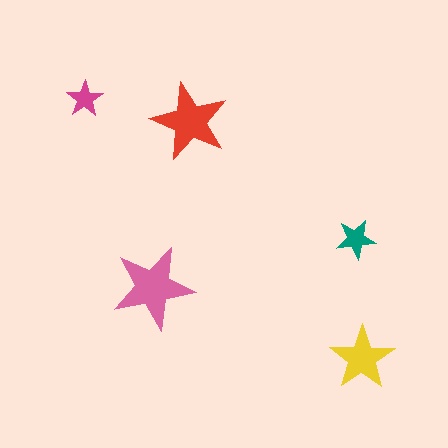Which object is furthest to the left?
The magenta star is leftmost.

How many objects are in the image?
There are 5 objects in the image.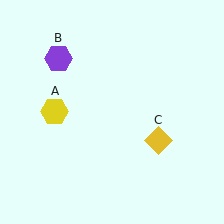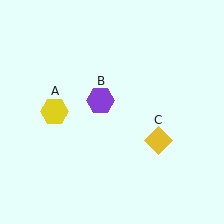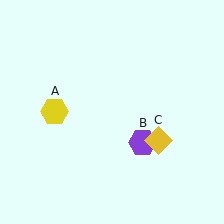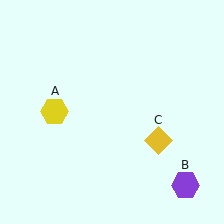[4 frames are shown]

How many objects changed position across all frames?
1 object changed position: purple hexagon (object B).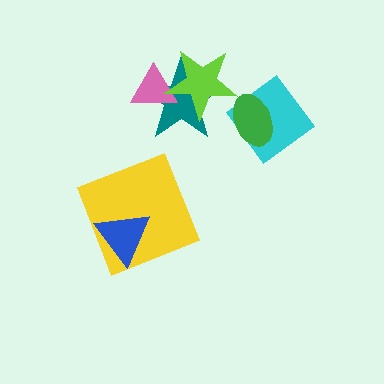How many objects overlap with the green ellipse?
1 object overlaps with the green ellipse.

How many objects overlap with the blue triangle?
1 object overlaps with the blue triangle.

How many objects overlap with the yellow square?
1 object overlaps with the yellow square.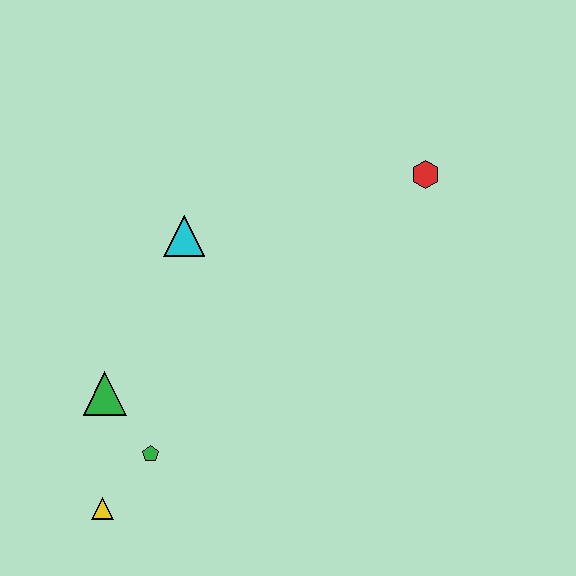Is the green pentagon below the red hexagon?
Yes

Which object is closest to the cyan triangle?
The green triangle is closest to the cyan triangle.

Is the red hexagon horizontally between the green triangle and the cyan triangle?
No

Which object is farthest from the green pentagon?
The red hexagon is farthest from the green pentagon.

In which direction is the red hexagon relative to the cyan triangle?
The red hexagon is to the right of the cyan triangle.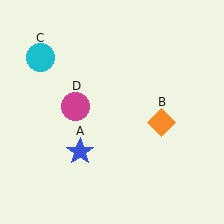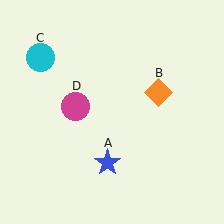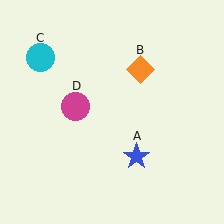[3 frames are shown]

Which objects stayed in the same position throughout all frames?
Cyan circle (object C) and magenta circle (object D) remained stationary.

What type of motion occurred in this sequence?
The blue star (object A), orange diamond (object B) rotated counterclockwise around the center of the scene.